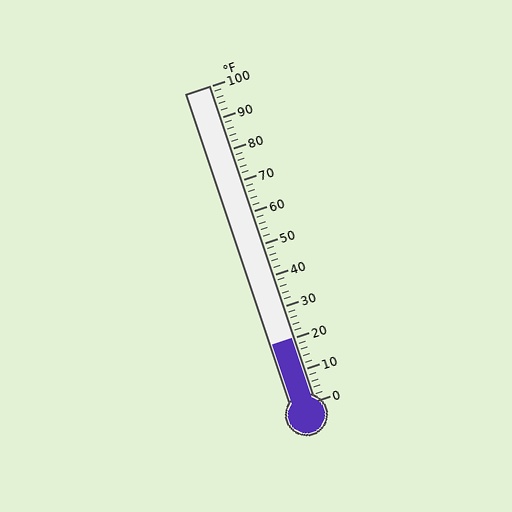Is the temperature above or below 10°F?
The temperature is above 10°F.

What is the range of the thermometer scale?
The thermometer scale ranges from 0°F to 100°F.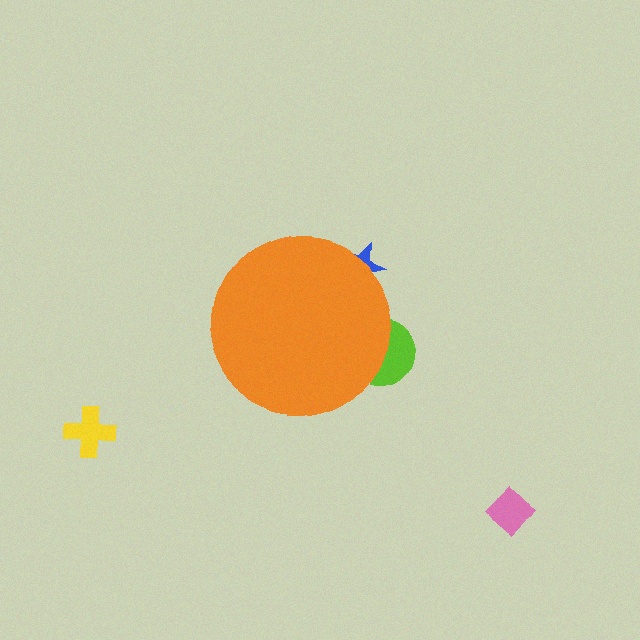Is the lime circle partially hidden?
Yes, the lime circle is partially hidden behind the orange circle.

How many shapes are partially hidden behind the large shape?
2 shapes are partially hidden.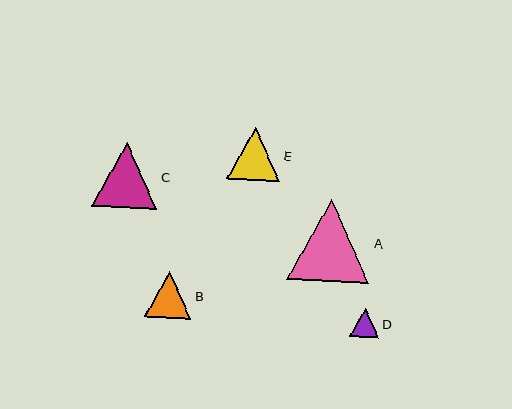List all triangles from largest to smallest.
From largest to smallest: A, C, E, B, D.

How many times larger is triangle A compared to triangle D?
Triangle A is approximately 2.8 times the size of triangle D.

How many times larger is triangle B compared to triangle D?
Triangle B is approximately 1.6 times the size of triangle D.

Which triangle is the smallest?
Triangle D is the smallest with a size of approximately 29 pixels.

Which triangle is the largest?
Triangle A is the largest with a size of approximately 82 pixels.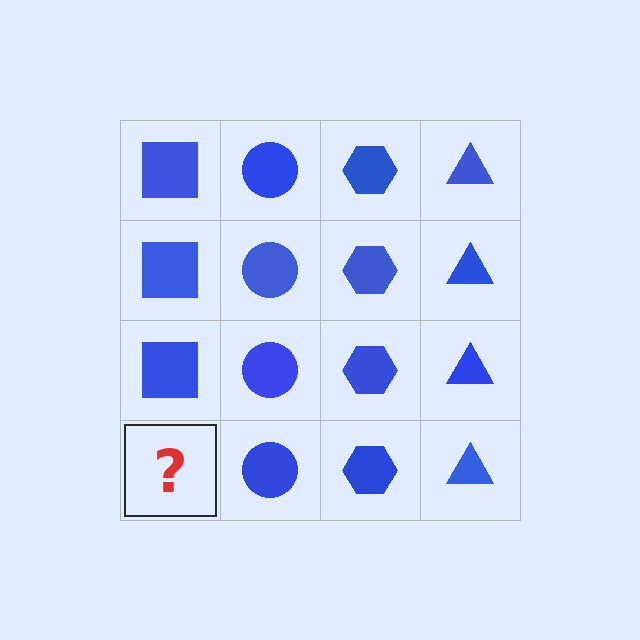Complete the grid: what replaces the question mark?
The question mark should be replaced with a blue square.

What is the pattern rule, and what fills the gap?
The rule is that each column has a consistent shape. The gap should be filled with a blue square.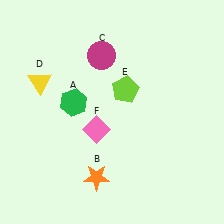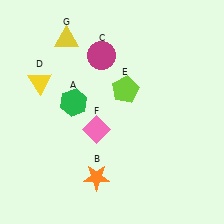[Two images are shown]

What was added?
A yellow triangle (G) was added in Image 2.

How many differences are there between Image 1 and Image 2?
There is 1 difference between the two images.